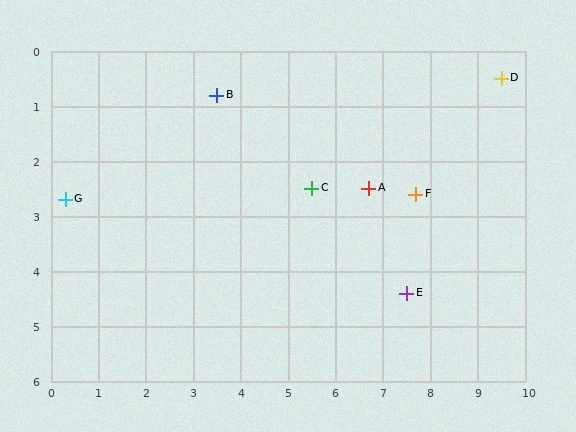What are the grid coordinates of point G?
Point G is at approximately (0.3, 2.7).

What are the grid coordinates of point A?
Point A is at approximately (6.7, 2.5).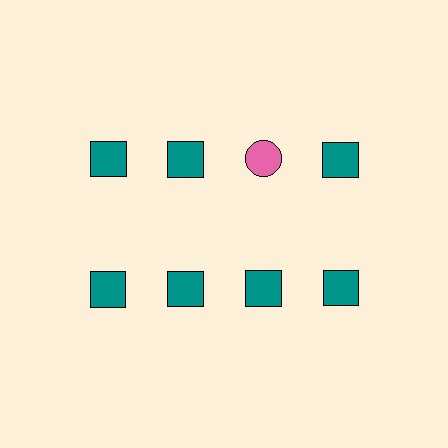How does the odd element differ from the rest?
It differs in both color (pink instead of teal) and shape (circle instead of square).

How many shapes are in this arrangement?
There are 8 shapes arranged in a grid pattern.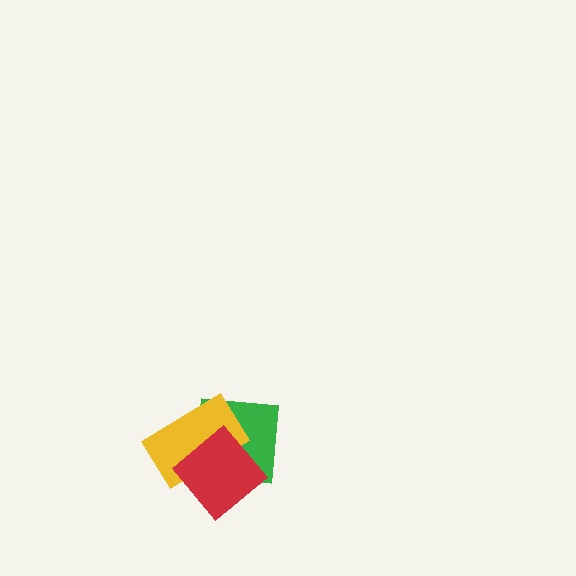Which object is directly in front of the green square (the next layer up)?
The yellow rectangle is directly in front of the green square.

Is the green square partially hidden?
Yes, it is partially covered by another shape.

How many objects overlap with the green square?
2 objects overlap with the green square.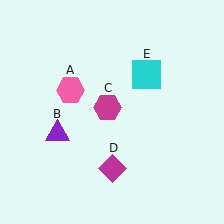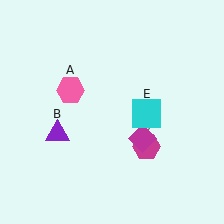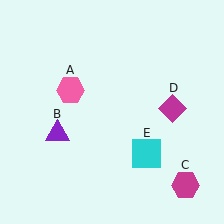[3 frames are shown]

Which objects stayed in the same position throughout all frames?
Pink hexagon (object A) and purple triangle (object B) remained stationary.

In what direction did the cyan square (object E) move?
The cyan square (object E) moved down.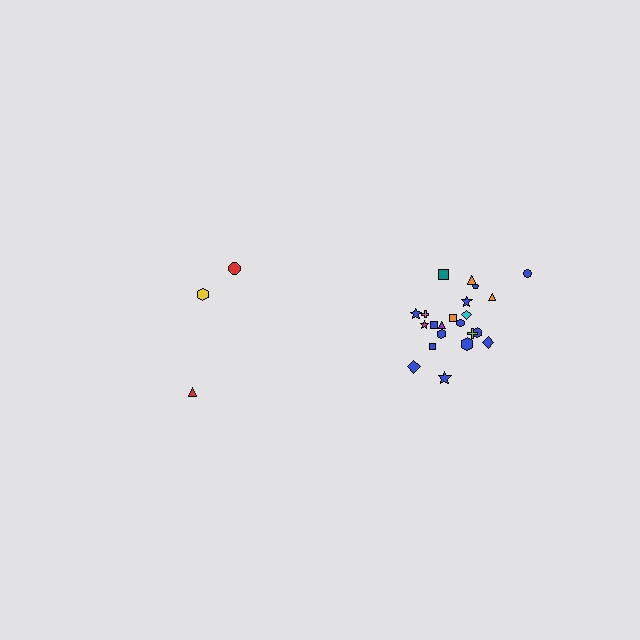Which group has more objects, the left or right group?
The right group.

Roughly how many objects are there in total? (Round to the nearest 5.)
Roughly 25 objects in total.